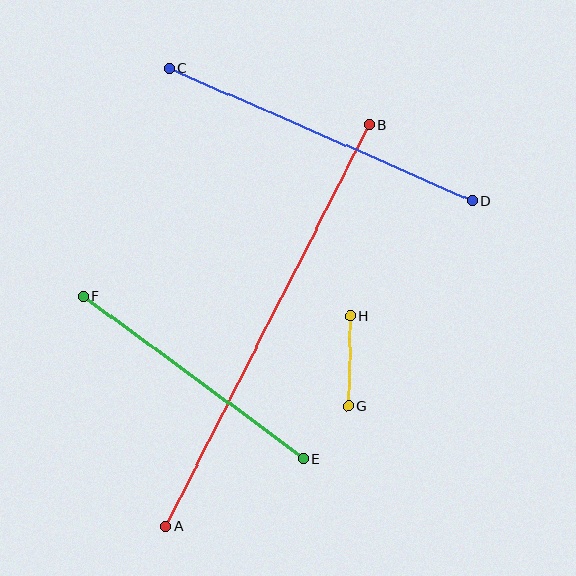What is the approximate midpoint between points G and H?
The midpoint is at approximately (349, 361) pixels.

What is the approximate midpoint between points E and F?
The midpoint is at approximately (193, 377) pixels.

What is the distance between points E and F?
The distance is approximately 274 pixels.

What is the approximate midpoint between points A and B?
The midpoint is at approximately (267, 326) pixels.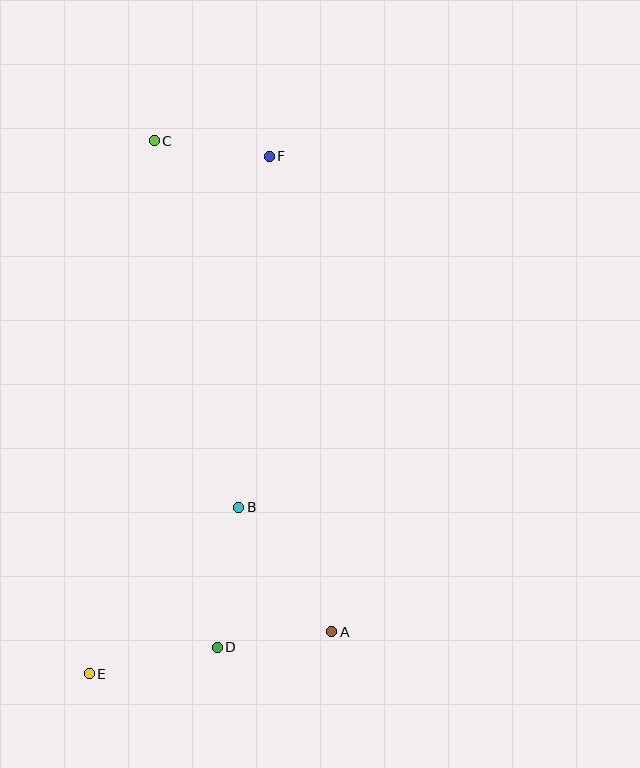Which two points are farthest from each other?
Points E and F are farthest from each other.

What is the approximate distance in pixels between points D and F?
The distance between D and F is approximately 494 pixels.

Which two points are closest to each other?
Points A and D are closest to each other.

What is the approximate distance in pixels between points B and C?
The distance between B and C is approximately 376 pixels.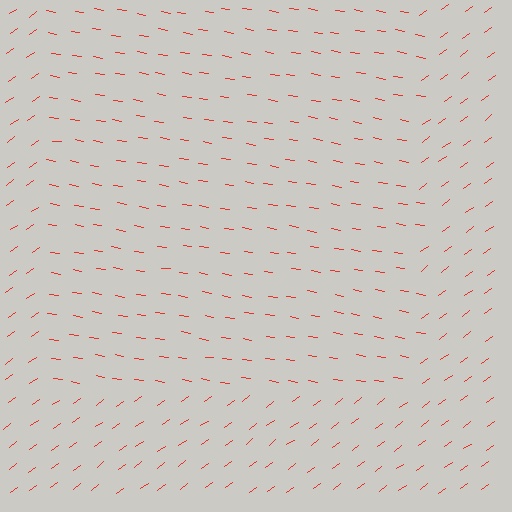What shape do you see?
I see a rectangle.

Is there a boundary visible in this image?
Yes, there is a texture boundary formed by a change in line orientation.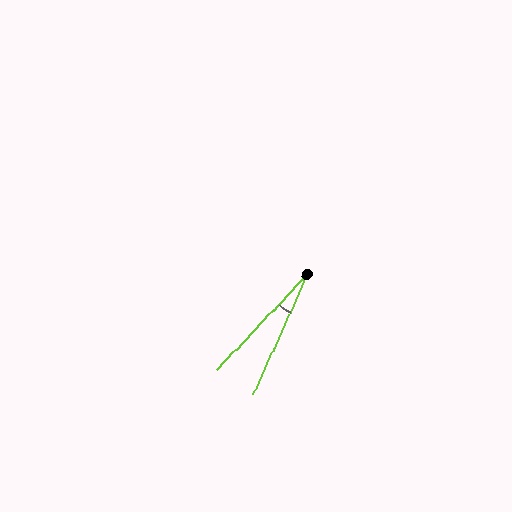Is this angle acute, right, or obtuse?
It is acute.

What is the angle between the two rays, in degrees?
Approximately 19 degrees.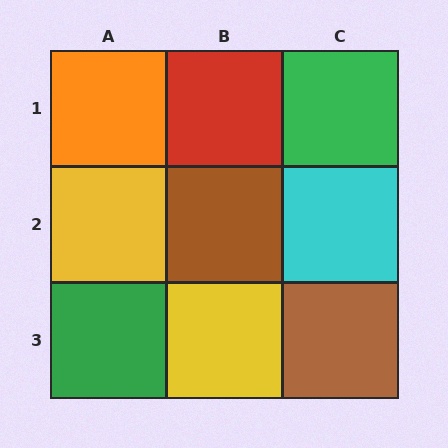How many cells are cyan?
1 cell is cyan.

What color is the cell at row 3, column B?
Yellow.